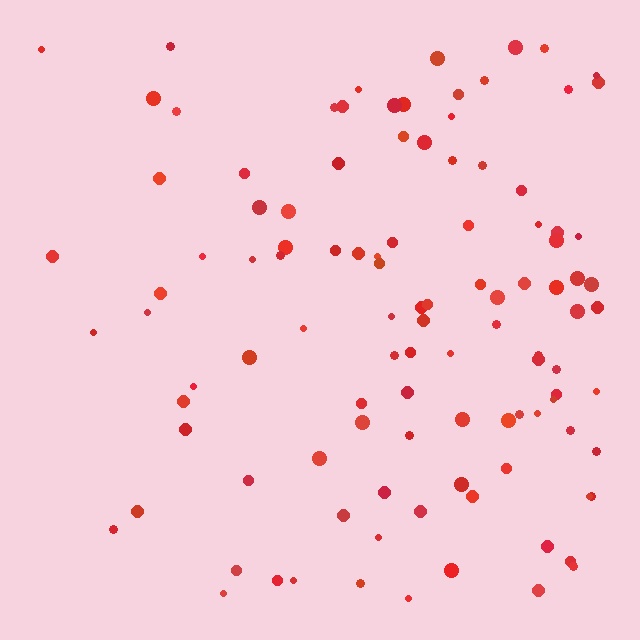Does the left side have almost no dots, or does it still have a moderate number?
Still a moderate number, just noticeably fewer than the right.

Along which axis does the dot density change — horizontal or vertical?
Horizontal.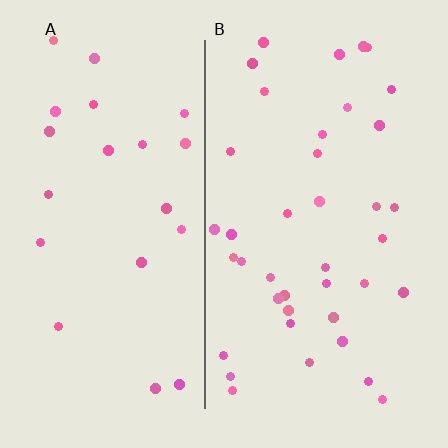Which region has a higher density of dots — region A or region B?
B (the right).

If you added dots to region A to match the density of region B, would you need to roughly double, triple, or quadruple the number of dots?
Approximately double.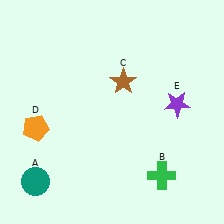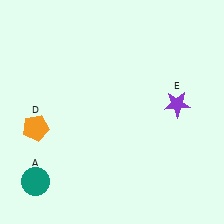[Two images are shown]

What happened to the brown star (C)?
The brown star (C) was removed in Image 2. It was in the top-right area of Image 1.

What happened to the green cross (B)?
The green cross (B) was removed in Image 2. It was in the bottom-right area of Image 1.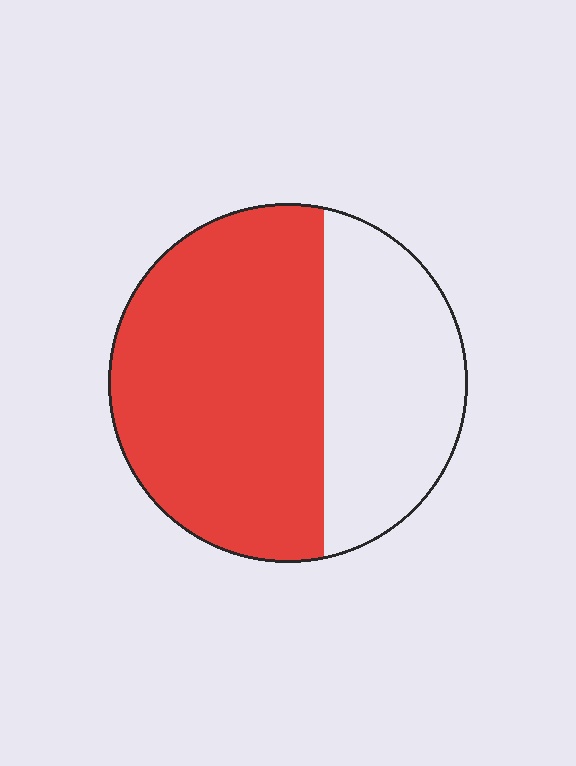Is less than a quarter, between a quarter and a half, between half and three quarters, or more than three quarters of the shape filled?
Between half and three quarters.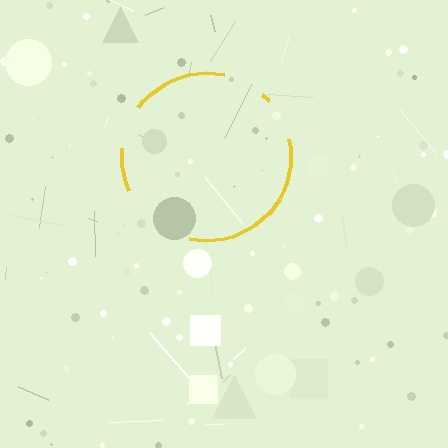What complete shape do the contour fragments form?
The contour fragments form a circle.